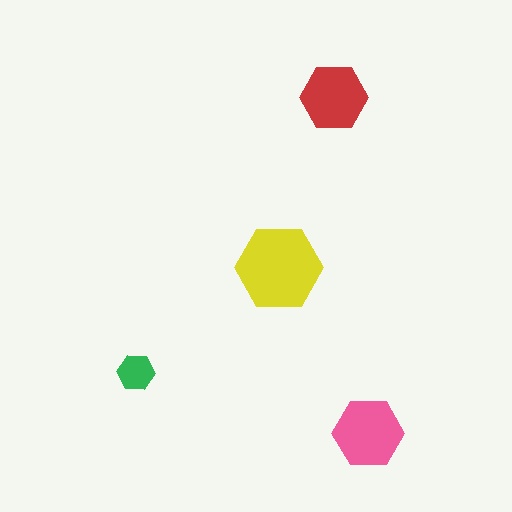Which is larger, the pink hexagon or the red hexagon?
The pink one.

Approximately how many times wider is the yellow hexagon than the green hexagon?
About 2.5 times wider.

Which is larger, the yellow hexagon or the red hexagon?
The yellow one.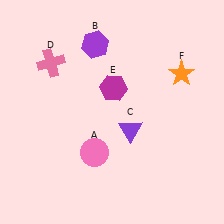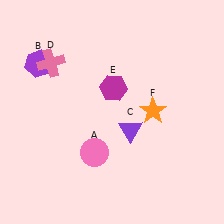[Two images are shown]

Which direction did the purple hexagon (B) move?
The purple hexagon (B) moved left.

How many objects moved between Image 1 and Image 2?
2 objects moved between the two images.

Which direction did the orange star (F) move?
The orange star (F) moved down.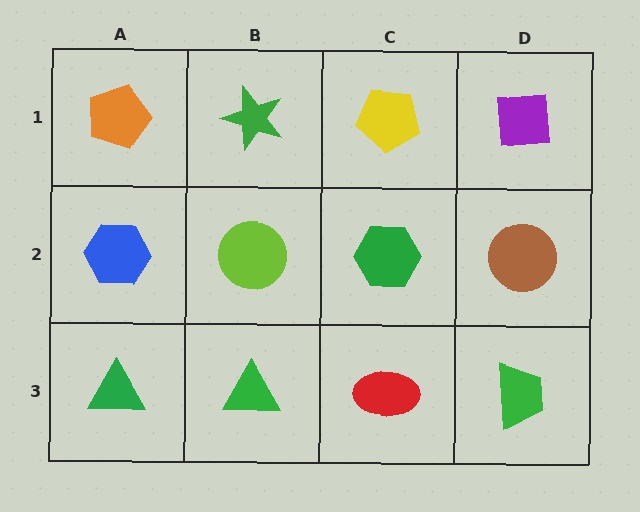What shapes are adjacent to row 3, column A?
A blue hexagon (row 2, column A), a green triangle (row 3, column B).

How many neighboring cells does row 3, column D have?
2.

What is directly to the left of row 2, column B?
A blue hexagon.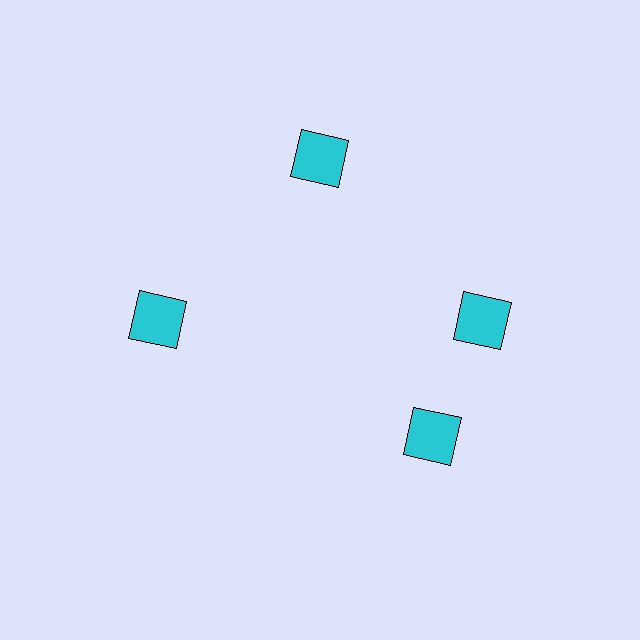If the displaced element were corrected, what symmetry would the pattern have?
It would have 4-fold rotational symmetry — the pattern would map onto itself every 90 degrees.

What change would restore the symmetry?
The symmetry would be restored by rotating it back into even spacing with its neighbors so that all 4 squares sit at equal angles and equal distance from the center.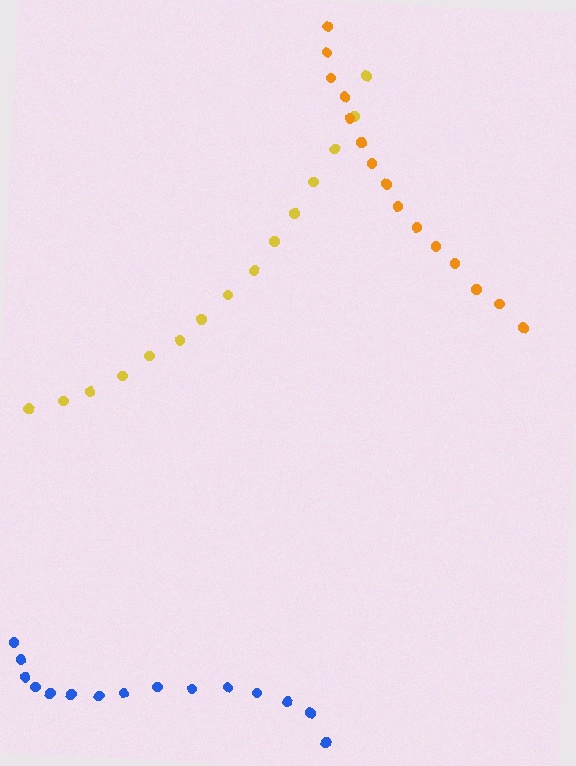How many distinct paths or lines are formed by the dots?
There are 3 distinct paths.